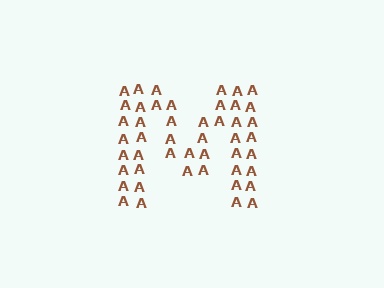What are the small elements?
The small elements are letter A's.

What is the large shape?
The large shape is the letter M.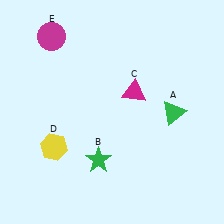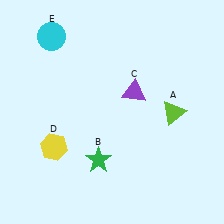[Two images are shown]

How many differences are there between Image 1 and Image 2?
There are 3 differences between the two images.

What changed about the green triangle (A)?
In Image 1, A is green. In Image 2, it changed to lime.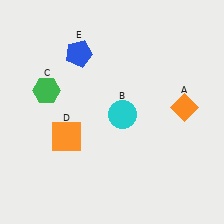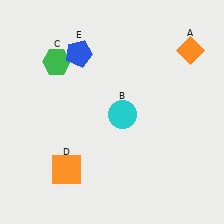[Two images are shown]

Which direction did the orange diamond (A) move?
The orange diamond (A) moved up.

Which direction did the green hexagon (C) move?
The green hexagon (C) moved up.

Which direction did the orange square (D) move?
The orange square (D) moved down.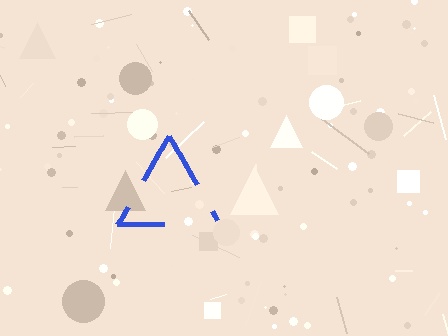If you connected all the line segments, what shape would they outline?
They would outline a triangle.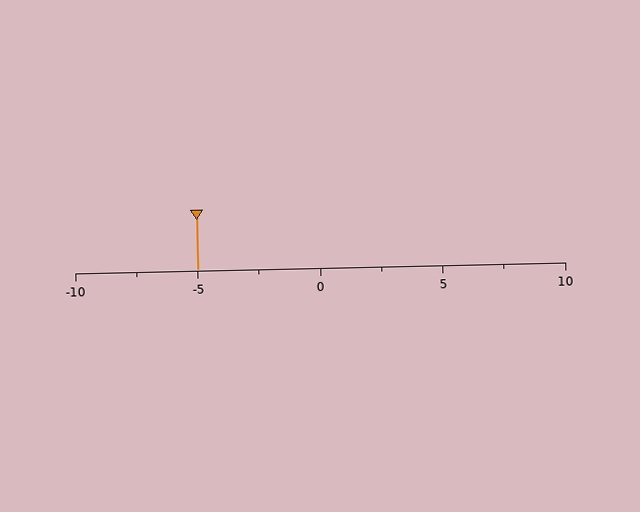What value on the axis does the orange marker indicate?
The marker indicates approximately -5.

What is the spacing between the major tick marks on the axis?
The major ticks are spaced 5 apart.